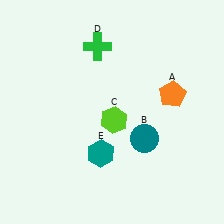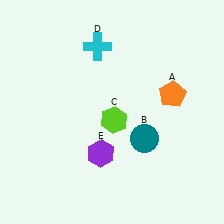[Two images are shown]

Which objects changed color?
D changed from green to cyan. E changed from teal to purple.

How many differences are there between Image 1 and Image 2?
There are 2 differences between the two images.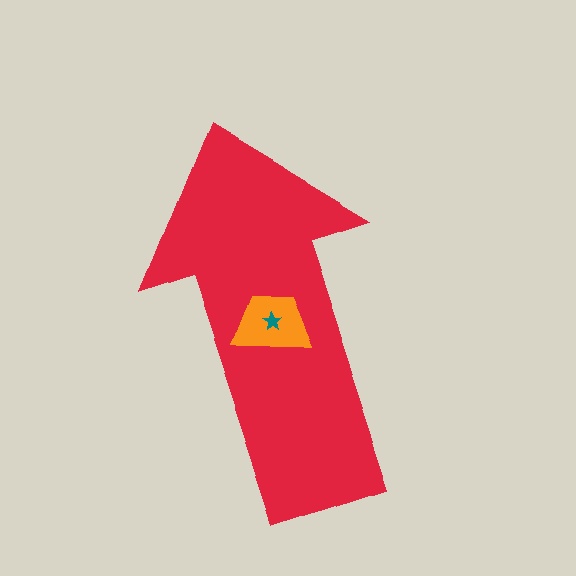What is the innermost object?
The teal star.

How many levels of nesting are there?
3.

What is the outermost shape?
The red arrow.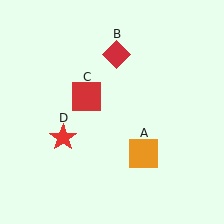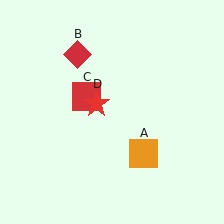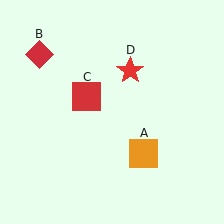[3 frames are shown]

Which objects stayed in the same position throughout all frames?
Orange square (object A) and red square (object C) remained stationary.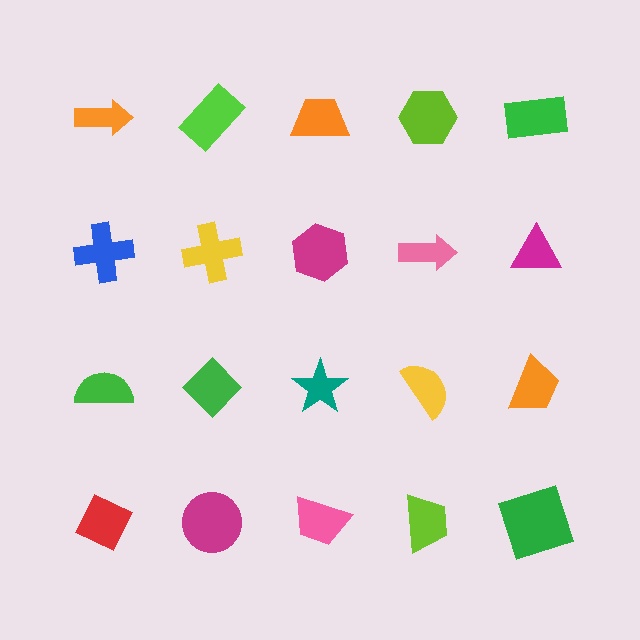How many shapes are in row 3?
5 shapes.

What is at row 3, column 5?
An orange trapezoid.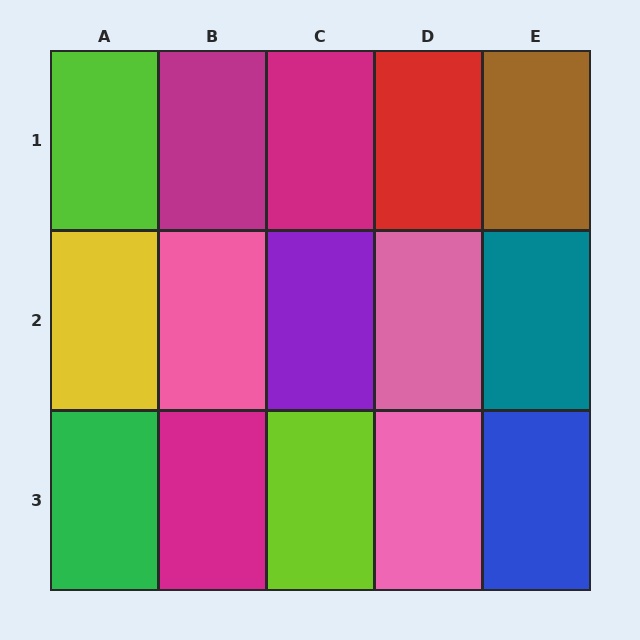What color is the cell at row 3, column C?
Lime.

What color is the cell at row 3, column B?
Magenta.